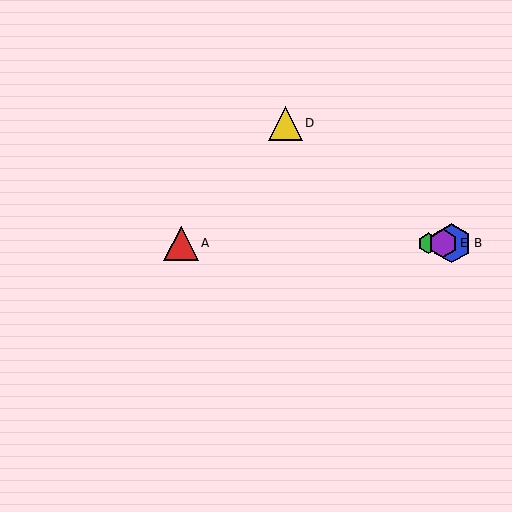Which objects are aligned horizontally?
Objects A, B, C, E are aligned horizontally.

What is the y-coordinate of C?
Object C is at y≈243.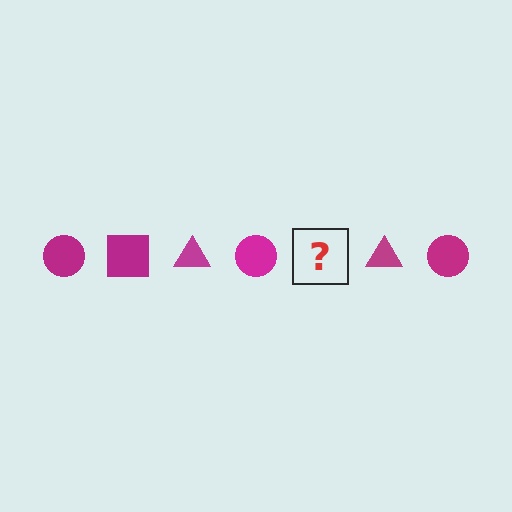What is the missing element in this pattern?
The missing element is a magenta square.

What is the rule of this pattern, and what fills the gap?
The rule is that the pattern cycles through circle, square, triangle shapes in magenta. The gap should be filled with a magenta square.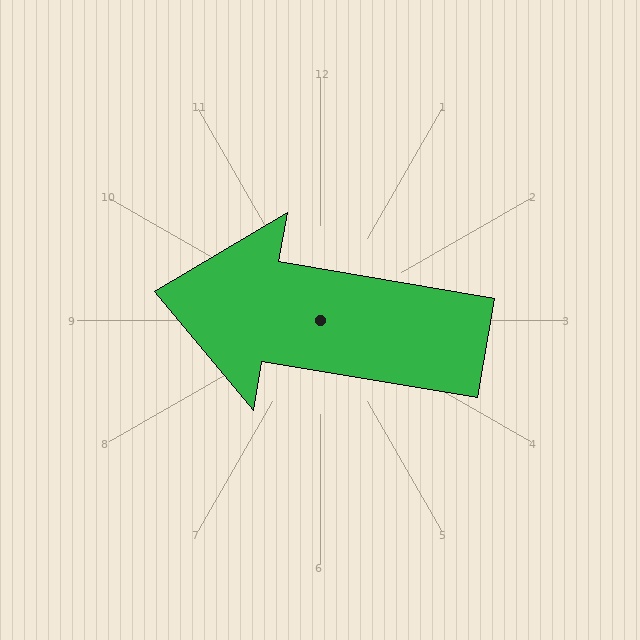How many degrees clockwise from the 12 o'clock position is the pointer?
Approximately 280 degrees.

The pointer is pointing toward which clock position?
Roughly 9 o'clock.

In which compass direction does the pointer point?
West.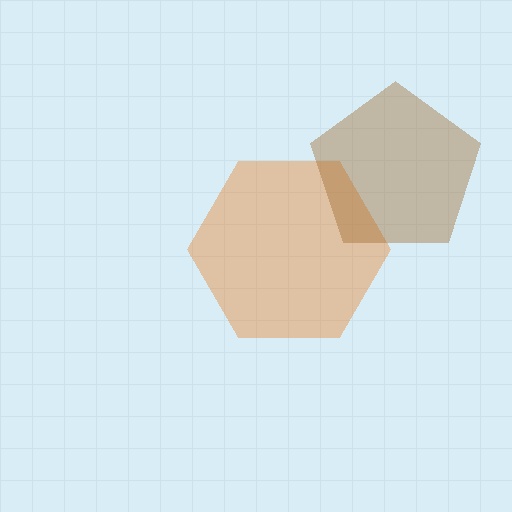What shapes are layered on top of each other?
The layered shapes are: an orange hexagon, a brown pentagon.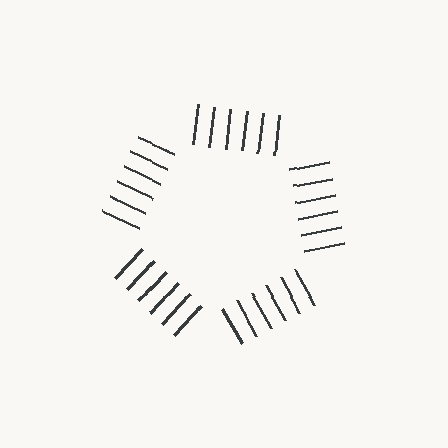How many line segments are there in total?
30 — 6 along each of the 5 edges.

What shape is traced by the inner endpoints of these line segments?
An illusory pentagon — the line segments terminate on its edges but no continuous stroke is drawn.